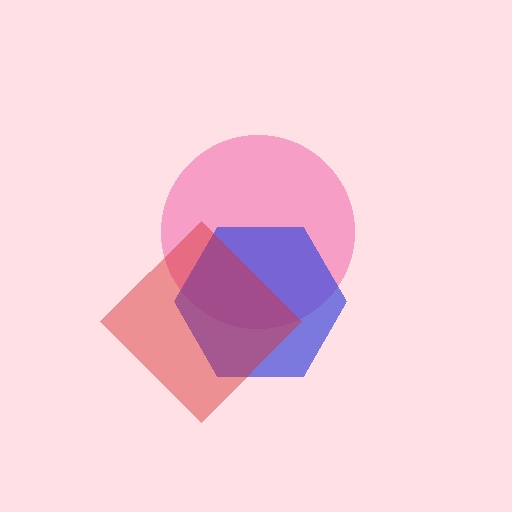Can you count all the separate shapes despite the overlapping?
Yes, there are 3 separate shapes.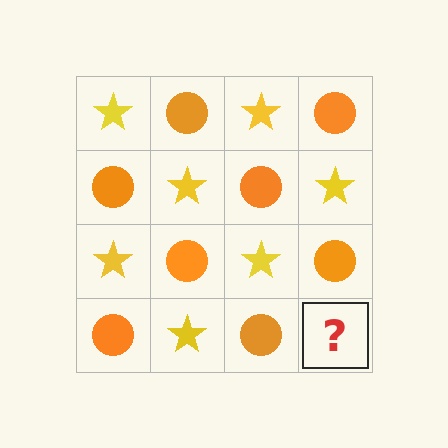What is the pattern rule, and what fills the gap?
The rule is that it alternates yellow star and orange circle in a checkerboard pattern. The gap should be filled with a yellow star.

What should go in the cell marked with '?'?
The missing cell should contain a yellow star.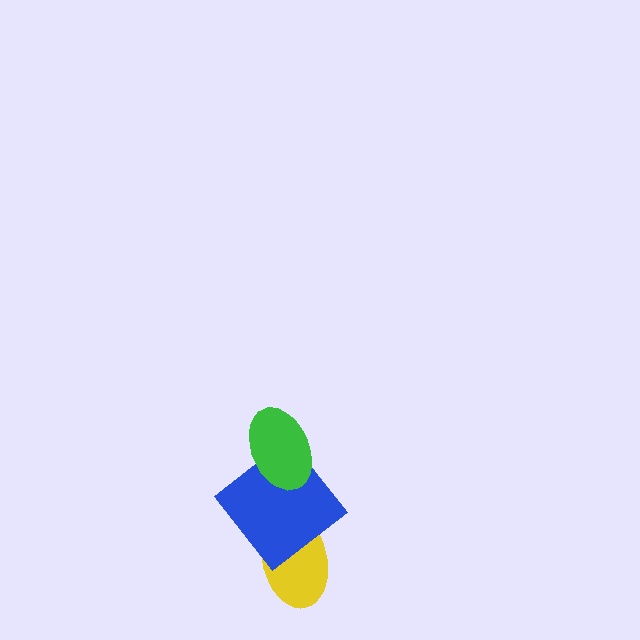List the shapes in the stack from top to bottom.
From top to bottom: the green ellipse, the blue diamond, the yellow ellipse.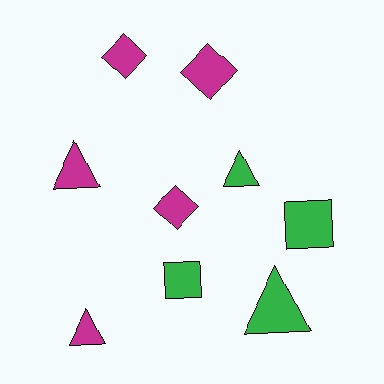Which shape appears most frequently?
Triangle, with 4 objects.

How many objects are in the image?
There are 9 objects.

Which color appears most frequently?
Magenta, with 5 objects.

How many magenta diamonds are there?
There are 3 magenta diamonds.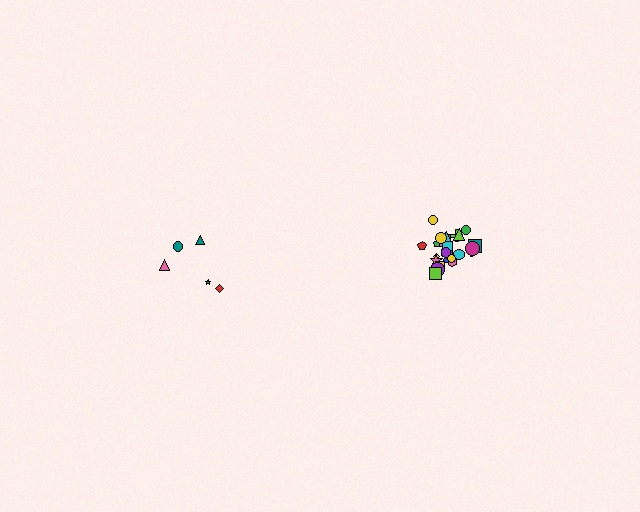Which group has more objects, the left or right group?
The right group.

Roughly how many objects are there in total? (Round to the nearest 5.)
Roughly 30 objects in total.